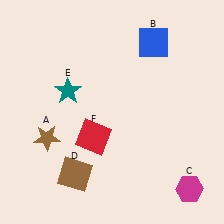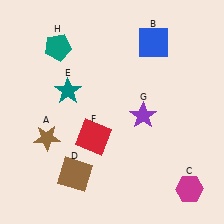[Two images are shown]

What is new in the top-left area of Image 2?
A teal pentagon (H) was added in the top-left area of Image 2.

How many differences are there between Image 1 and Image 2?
There are 2 differences between the two images.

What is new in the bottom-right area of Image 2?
A purple star (G) was added in the bottom-right area of Image 2.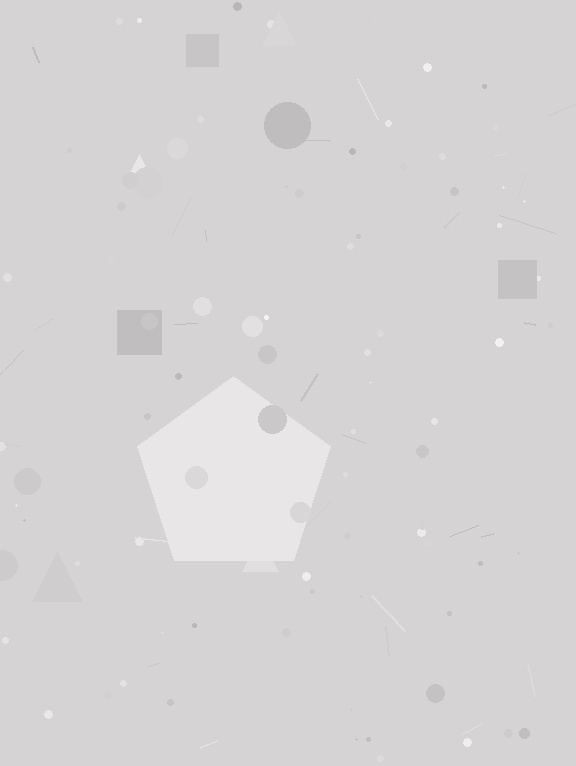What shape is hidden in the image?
A pentagon is hidden in the image.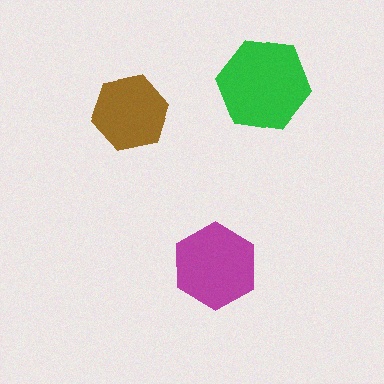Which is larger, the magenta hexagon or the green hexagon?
The green one.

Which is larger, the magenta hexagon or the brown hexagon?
The magenta one.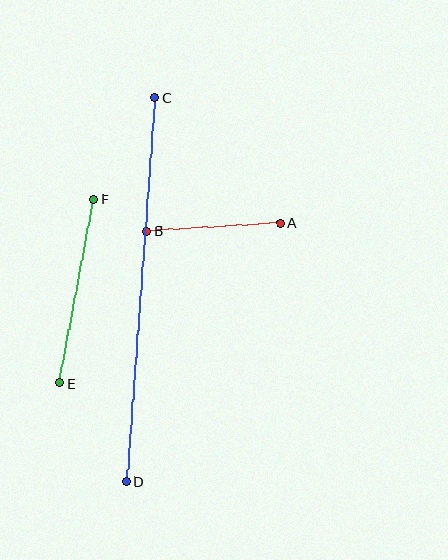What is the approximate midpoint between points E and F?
The midpoint is at approximately (77, 291) pixels.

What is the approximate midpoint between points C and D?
The midpoint is at approximately (141, 290) pixels.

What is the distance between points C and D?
The distance is approximately 385 pixels.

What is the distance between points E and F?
The distance is approximately 187 pixels.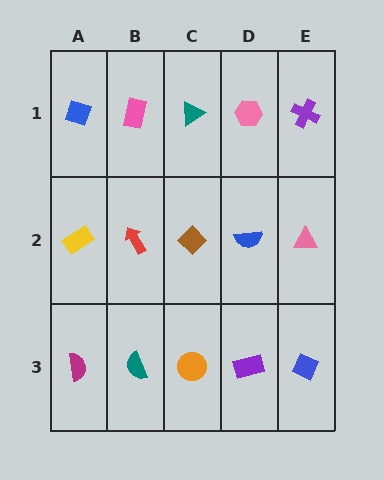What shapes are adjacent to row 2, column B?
A pink rectangle (row 1, column B), a teal semicircle (row 3, column B), a yellow rectangle (row 2, column A), a brown diamond (row 2, column C).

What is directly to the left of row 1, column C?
A pink rectangle.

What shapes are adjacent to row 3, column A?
A yellow rectangle (row 2, column A), a teal semicircle (row 3, column B).